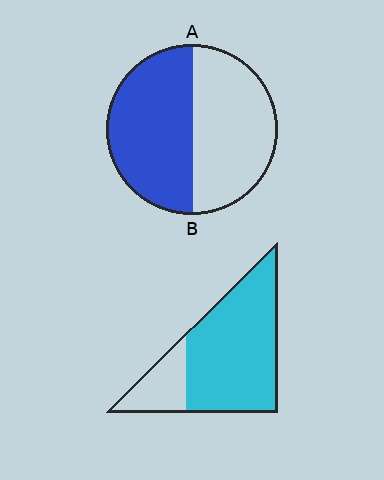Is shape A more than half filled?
Roughly half.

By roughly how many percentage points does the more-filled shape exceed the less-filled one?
By roughly 25 percentage points (B over A).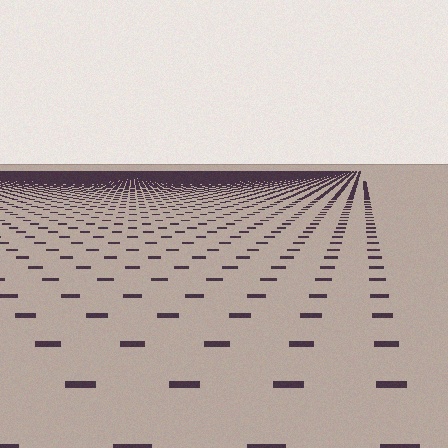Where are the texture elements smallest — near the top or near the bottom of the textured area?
Near the top.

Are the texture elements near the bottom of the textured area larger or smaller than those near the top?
Larger. Near the bottom, elements are closer to the viewer and appear at a bigger on-screen size.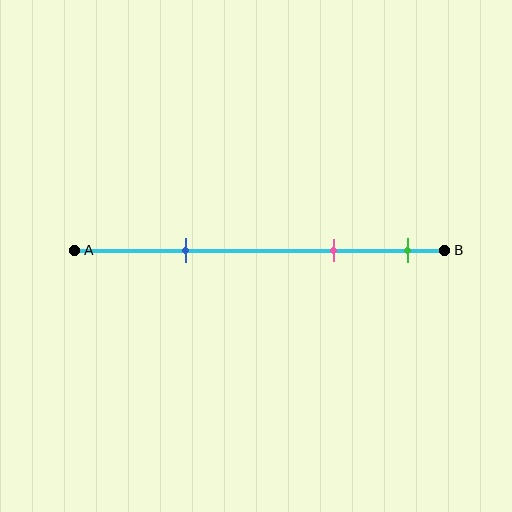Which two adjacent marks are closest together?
The pink and green marks are the closest adjacent pair.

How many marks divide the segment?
There are 3 marks dividing the segment.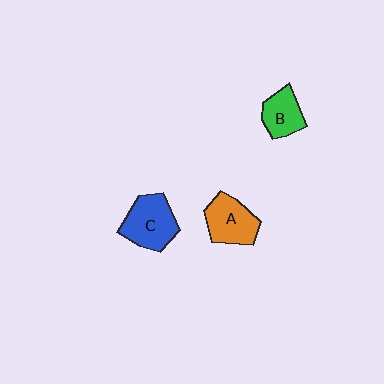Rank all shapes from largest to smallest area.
From largest to smallest: C (blue), A (orange), B (green).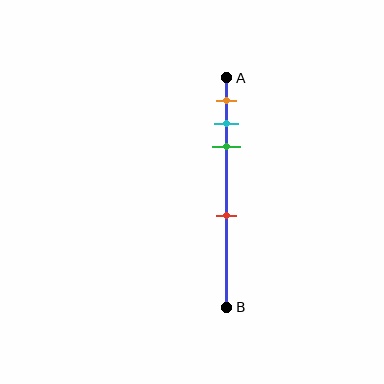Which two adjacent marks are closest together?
The cyan and green marks are the closest adjacent pair.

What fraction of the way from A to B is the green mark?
The green mark is approximately 30% (0.3) of the way from A to B.